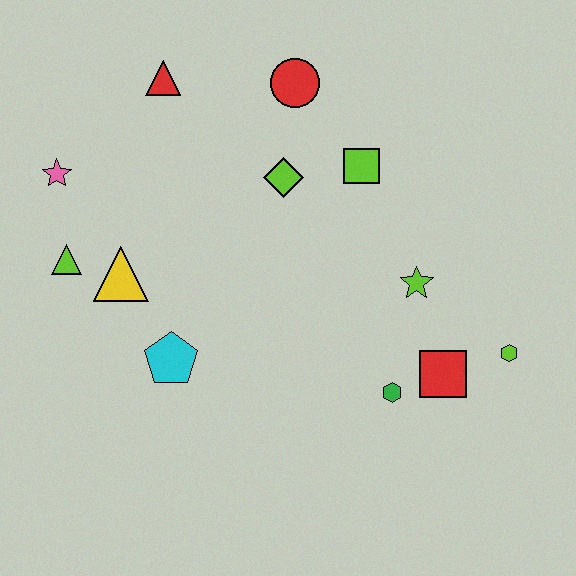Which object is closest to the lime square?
The lime diamond is closest to the lime square.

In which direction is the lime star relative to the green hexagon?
The lime star is above the green hexagon.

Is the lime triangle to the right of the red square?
No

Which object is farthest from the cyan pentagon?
The lime hexagon is farthest from the cyan pentagon.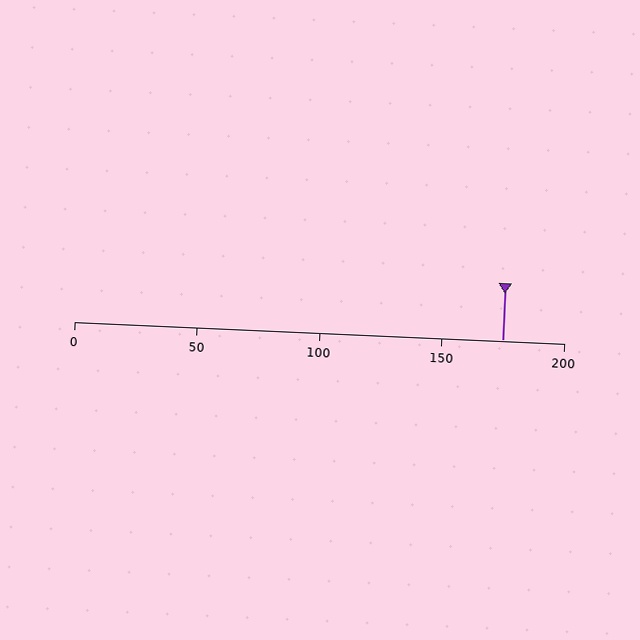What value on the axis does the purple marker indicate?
The marker indicates approximately 175.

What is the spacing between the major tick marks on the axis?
The major ticks are spaced 50 apart.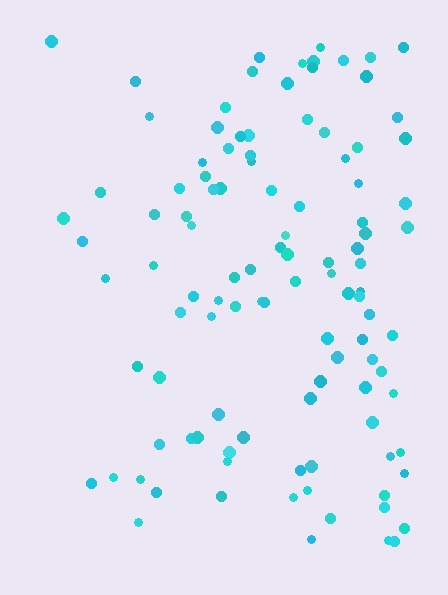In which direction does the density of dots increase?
From left to right, with the right side densest.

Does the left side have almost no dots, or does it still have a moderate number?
Still a moderate number, just noticeably fewer than the right.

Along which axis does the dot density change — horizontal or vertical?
Horizontal.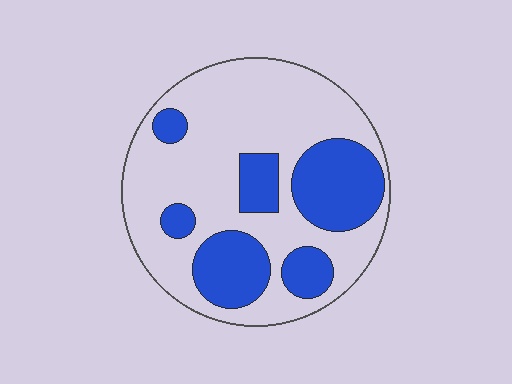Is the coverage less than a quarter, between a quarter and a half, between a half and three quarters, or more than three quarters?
Between a quarter and a half.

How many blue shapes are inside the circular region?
6.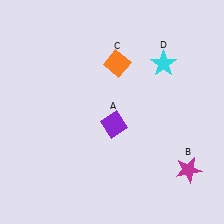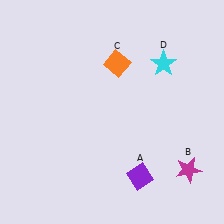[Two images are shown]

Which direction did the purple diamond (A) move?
The purple diamond (A) moved down.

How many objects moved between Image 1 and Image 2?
1 object moved between the two images.